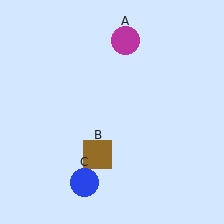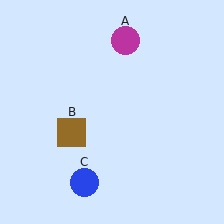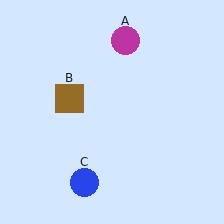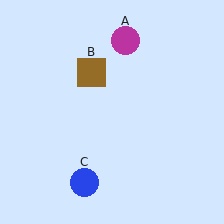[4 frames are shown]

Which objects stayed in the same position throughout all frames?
Magenta circle (object A) and blue circle (object C) remained stationary.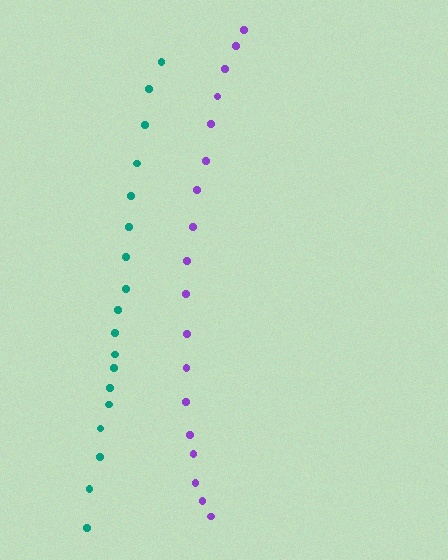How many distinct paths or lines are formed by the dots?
There are 2 distinct paths.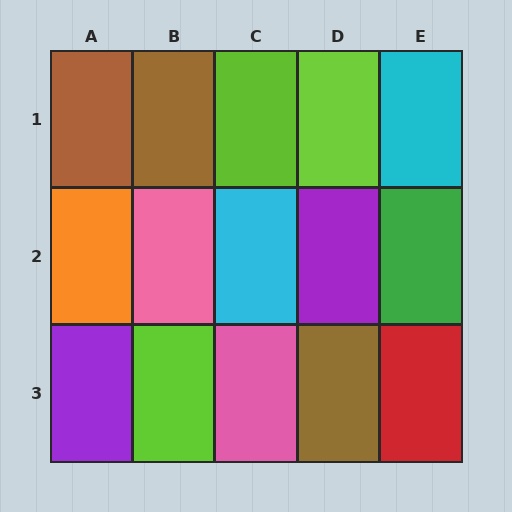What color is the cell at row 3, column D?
Brown.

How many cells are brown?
3 cells are brown.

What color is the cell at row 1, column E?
Cyan.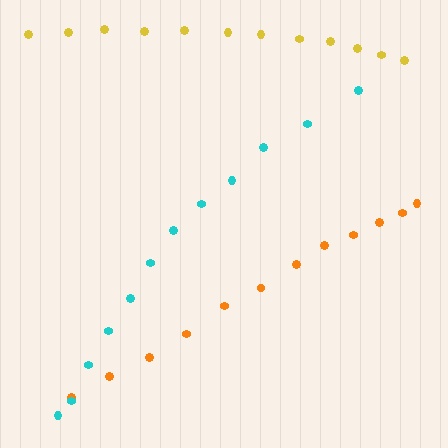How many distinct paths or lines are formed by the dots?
There are 3 distinct paths.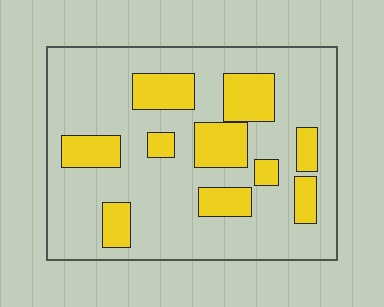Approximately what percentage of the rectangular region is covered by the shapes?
Approximately 25%.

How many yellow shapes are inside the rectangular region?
10.